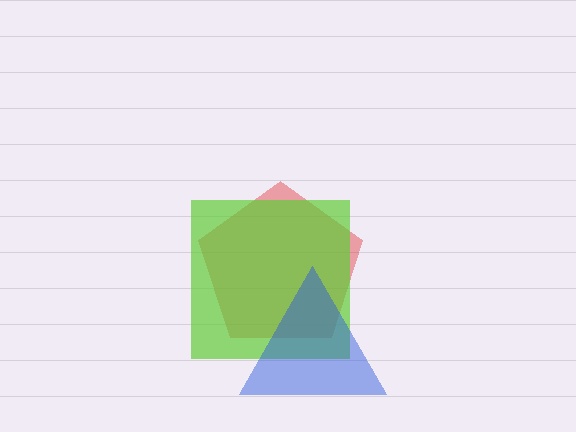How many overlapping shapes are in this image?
There are 3 overlapping shapes in the image.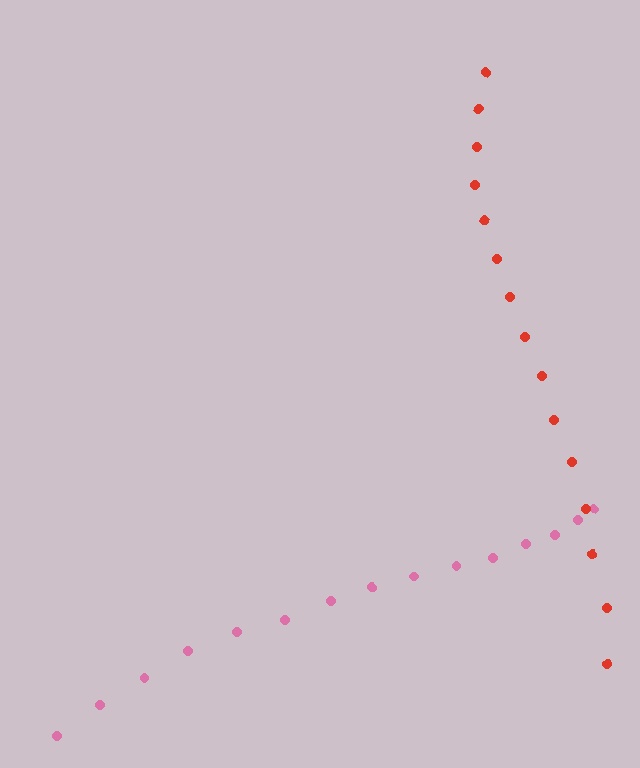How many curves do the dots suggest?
There are 2 distinct paths.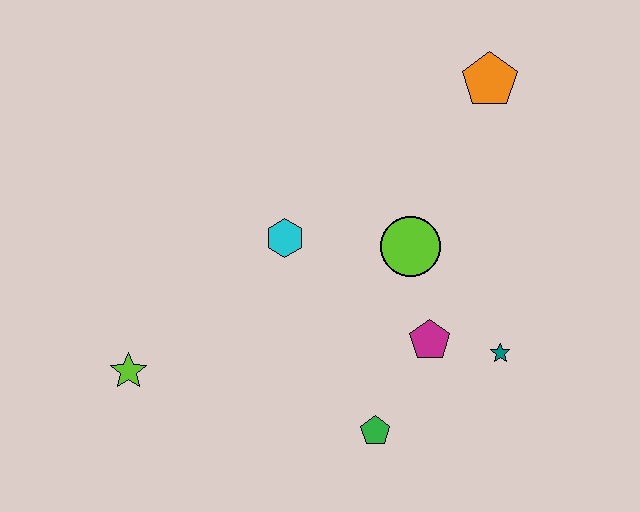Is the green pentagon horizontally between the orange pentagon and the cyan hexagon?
Yes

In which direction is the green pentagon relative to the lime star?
The green pentagon is to the right of the lime star.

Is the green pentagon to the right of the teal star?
No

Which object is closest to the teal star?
The magenta pentagon is closest to the teal star.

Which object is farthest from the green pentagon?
The orange pentagon is farthest from the green pentagon.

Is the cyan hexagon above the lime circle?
Yes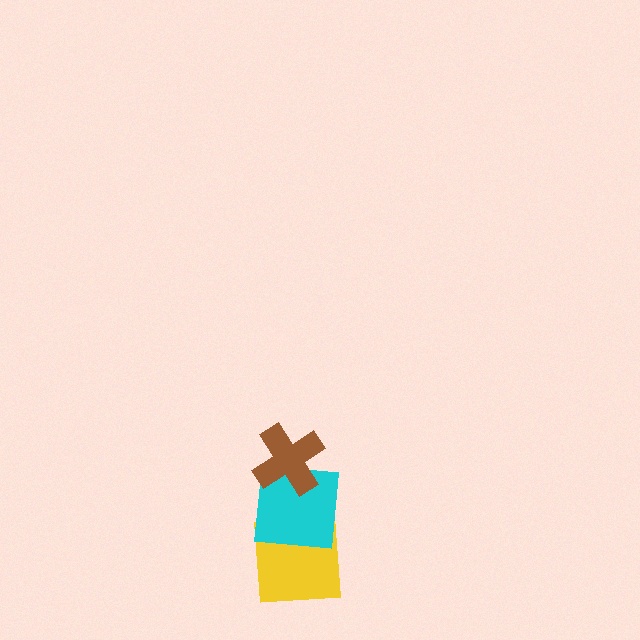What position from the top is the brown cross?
The brown cross is 1st from the top.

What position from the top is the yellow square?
The yellow square is 3rd from the top.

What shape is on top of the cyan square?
The brown cross is on top of the cyan square.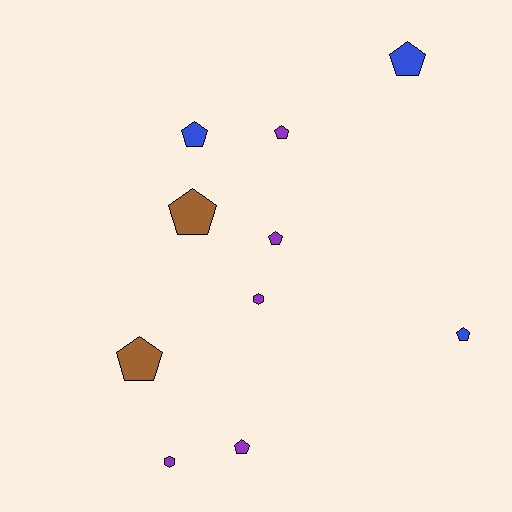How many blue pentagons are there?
There are 3 blue pentagons.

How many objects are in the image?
There are 10 objects.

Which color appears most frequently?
Purple, with 5 objects.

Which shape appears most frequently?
Pentagon, with 8 objects.